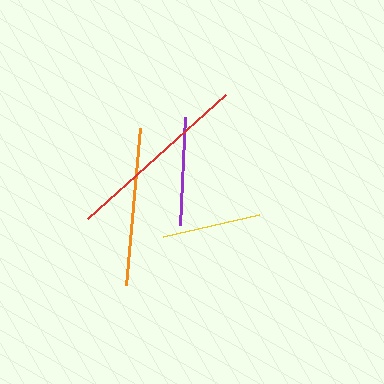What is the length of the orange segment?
The orange segment is approximately 157 pixels long.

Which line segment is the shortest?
The yellow line is the shortest at approximately 98 pixels.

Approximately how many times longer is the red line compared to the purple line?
The red line is approximately 1.7 times the length of the purple line.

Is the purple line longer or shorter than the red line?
The red line is longer than the purple line.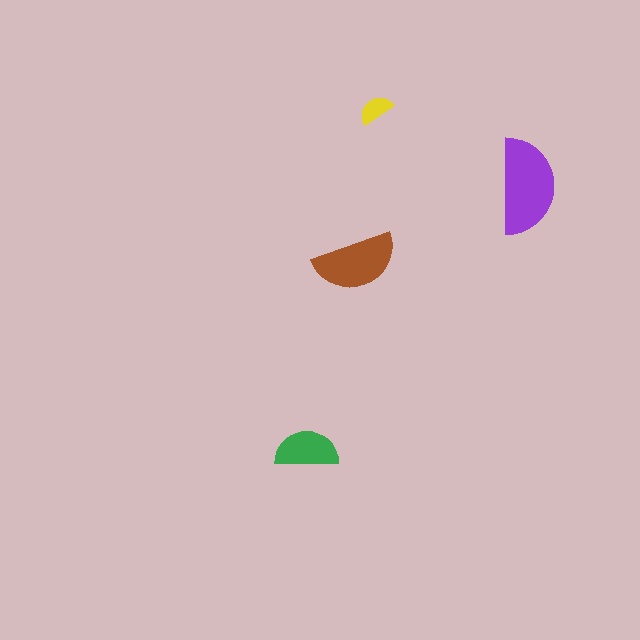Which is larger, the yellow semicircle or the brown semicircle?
The brown one.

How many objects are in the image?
There are 4 objects in the image.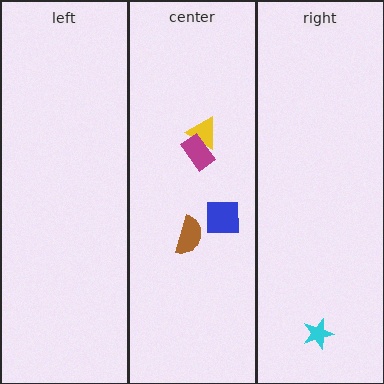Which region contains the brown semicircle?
The center region.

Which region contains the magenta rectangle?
The center region.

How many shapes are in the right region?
1.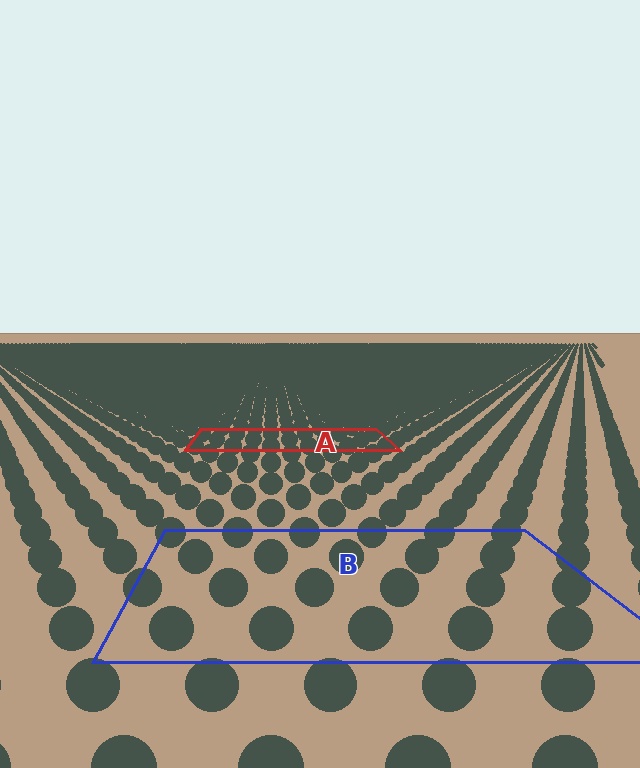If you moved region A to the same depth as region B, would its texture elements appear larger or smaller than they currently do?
They would appear larger. At a closer depth, the same texture elements are projected at a bigger on-screen size.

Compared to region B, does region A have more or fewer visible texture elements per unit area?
Region A has more texture elements per unit area — they are packed more densely because it is farther away.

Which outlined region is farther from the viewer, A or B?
Region A is farther from the viewer — the texture elements inside it appear smaller and more densely packed.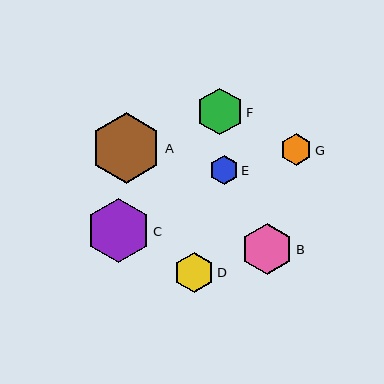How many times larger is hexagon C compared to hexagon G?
Hexagon C is approximately 2.0 times the size of hexagon G.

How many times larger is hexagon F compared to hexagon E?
Hexagon F is approximately 1.6 times the size of hexagon E.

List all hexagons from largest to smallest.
From largest to smallest: A, C, B, F, D, G, E.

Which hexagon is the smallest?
Hexagon E is the smallest with a size of approximately 28 pixels.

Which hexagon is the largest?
Hexagon A is the largest with a size of approximately 71 pixels.